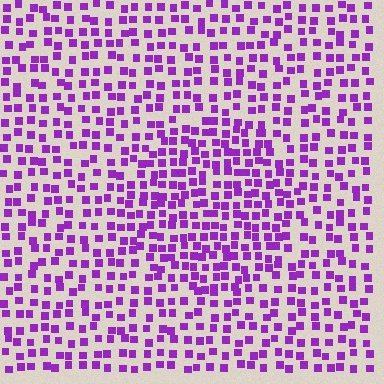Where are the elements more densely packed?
The elements are more densely packed inside the circle boundary.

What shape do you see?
I see a circle.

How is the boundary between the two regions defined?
The boundary is defined by a change in element density (approximately 1.5x ratio). All elements are the same color, size, and shape.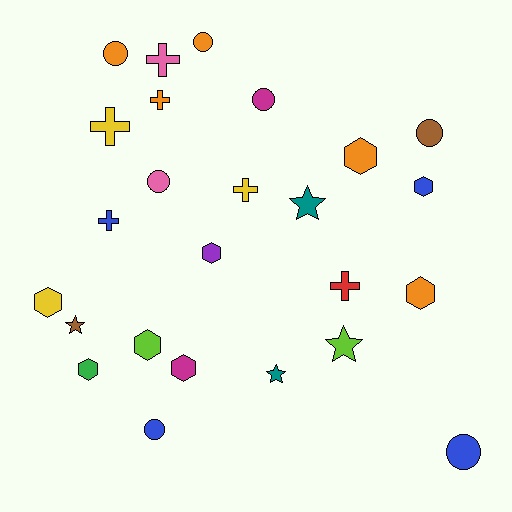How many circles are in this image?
There are 7 circles.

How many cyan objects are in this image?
There are no cyan objects.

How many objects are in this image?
There are 25 objects.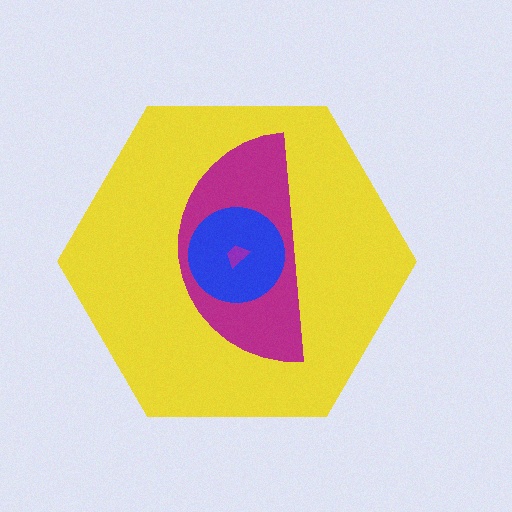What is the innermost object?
The purple trapezoid.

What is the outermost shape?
The yellow hexagon.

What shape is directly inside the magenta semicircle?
The blue circle.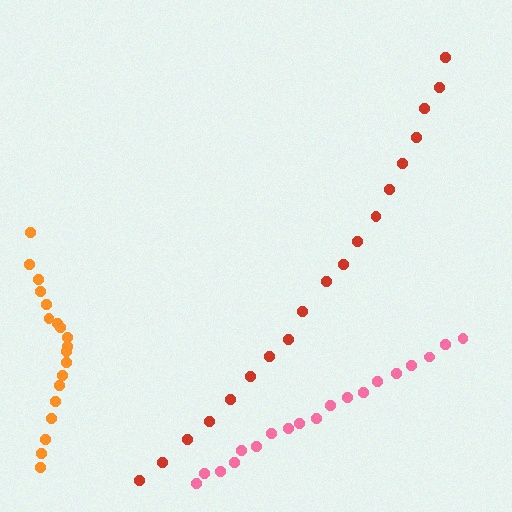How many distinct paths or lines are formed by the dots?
There are 3 distinct paths.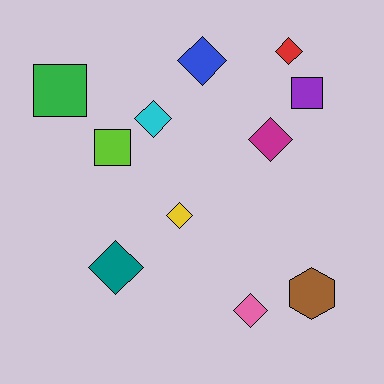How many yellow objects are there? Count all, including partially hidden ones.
There is 1 yellow object.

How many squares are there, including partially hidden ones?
There are 3 squares.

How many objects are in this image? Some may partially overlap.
There are 11 objects.